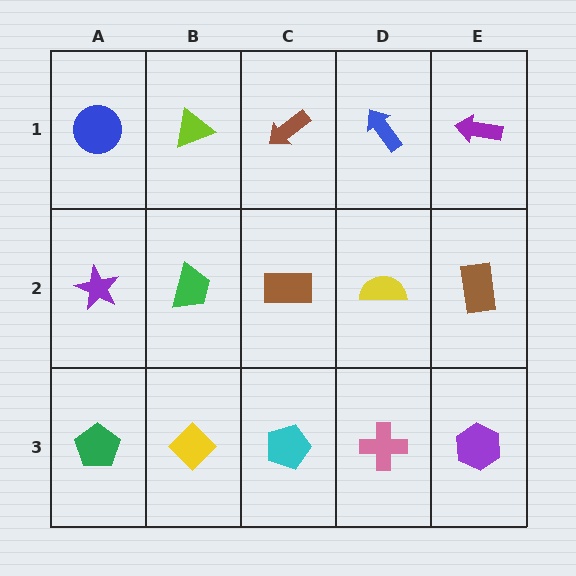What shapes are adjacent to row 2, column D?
A blue arrow (row 1, column D), a pink cross (row 3, column D), a brown rectangle (row 2, column C), a brown rectangle (row 2, column E).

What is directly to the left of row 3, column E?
A pink cross.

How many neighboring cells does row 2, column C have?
4.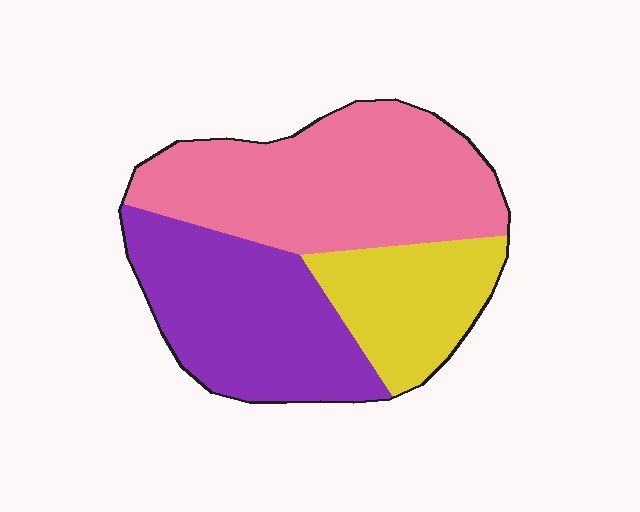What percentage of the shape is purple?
Purple takes up about one third (1/3) of the shape.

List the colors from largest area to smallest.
From largest to smallest: pink, purple, yellow.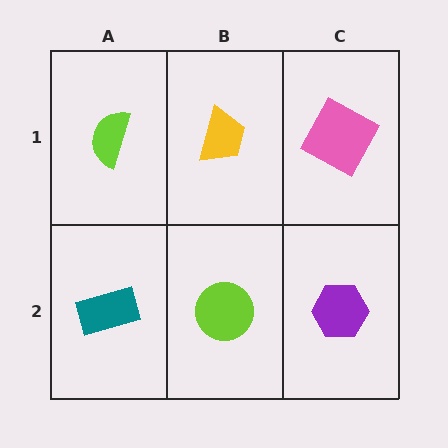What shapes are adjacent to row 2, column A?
A lime semicircle (row 1, column A), a lime circle (row 2, column B).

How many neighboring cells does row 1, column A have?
2.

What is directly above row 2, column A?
A lime semicircle.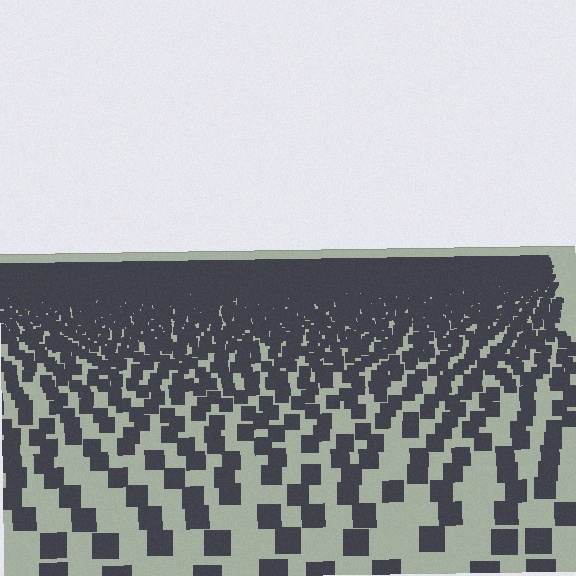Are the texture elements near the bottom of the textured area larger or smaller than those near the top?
Larger. Near the bottom, elements are closer to the viewer and appear at a bigger on-screen size.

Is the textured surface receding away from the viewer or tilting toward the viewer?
The surface is receding away from the viewer. Texture elements get smaller and denser toward the top.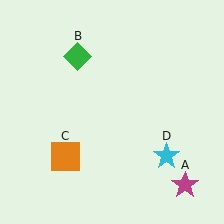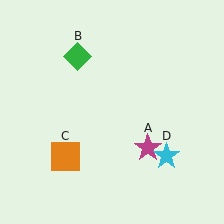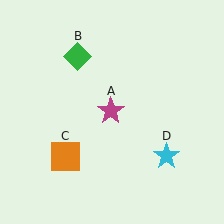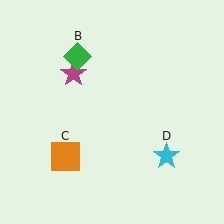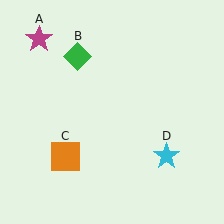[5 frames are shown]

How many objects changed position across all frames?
1 object changed position: magenta star (object A).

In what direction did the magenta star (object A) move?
The magenta star (object A) moved up and to the left.